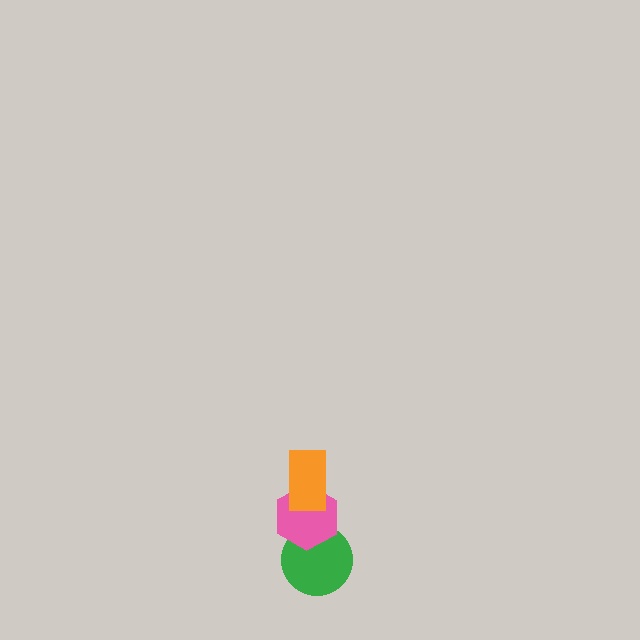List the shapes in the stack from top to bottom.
From top to bottom: the orange rectangle, the pink hexagon, the green circle.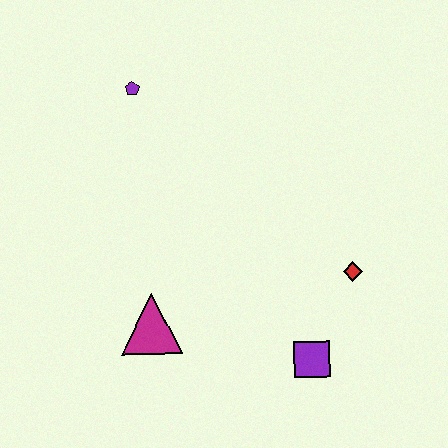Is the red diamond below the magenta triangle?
No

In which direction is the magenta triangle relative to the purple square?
The magenta triangle is to the left of the purple square.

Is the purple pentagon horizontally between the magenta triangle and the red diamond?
No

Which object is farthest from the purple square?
The purple pentagon is farthest from the purple square.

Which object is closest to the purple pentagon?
The magenta triangle is closest to the purple pentagon.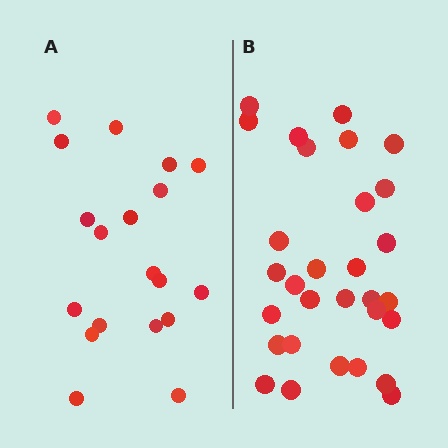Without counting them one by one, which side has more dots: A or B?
Region B (the right region) has more dots.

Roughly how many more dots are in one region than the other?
Region B has roughly 12 or so more dots than region A.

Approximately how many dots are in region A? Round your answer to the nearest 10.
About 20 dots. (The exact count is 19, which rounds to 20.)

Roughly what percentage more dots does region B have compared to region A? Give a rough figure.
About 60% more.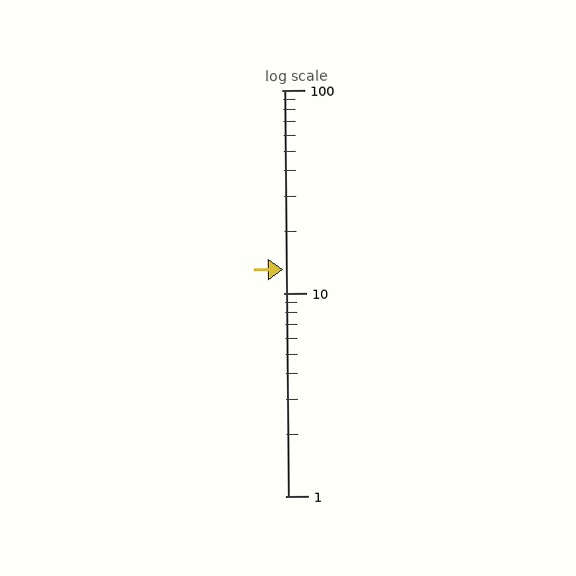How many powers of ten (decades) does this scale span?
The scale spans 2 decades, from 1 to 100.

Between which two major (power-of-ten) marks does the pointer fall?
The pointer is between 10 and 100.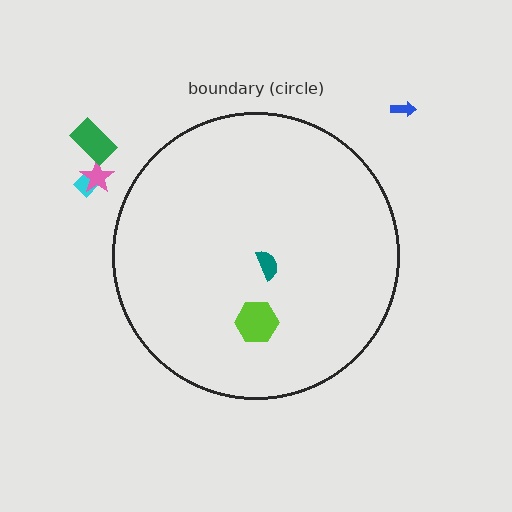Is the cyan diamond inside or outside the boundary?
Outside.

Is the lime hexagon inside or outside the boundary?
Inside.